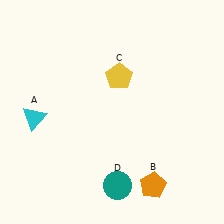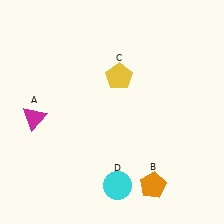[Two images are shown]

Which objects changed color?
A changed from cyan to magenta. D changed from teal to cyan.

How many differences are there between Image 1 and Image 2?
There are 2 differences between the two images.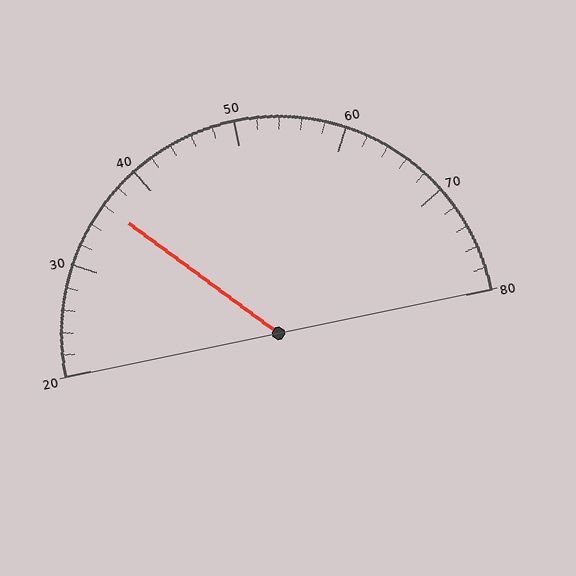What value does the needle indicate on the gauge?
The needle indicates approximately 36.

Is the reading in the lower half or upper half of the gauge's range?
The reading is in the lower half of the range (20 to 80).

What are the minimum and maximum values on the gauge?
The gauge ranges from 20 to 80.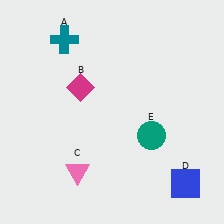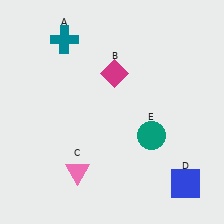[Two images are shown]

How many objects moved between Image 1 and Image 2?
1 object moved between the two images.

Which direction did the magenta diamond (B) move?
The magenta diamond (B) moved right.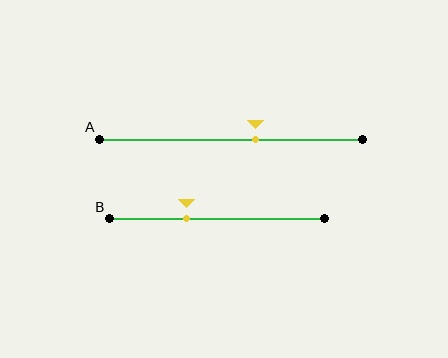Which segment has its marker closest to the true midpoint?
Segment A has its marker closest to the true midpoint.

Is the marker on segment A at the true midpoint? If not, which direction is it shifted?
No, the marker on segment A is shifted to the right by about 9% of the segment length.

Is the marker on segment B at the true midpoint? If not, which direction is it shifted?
No, the marker on segment B is shifted to the left by about 14% of the segment length.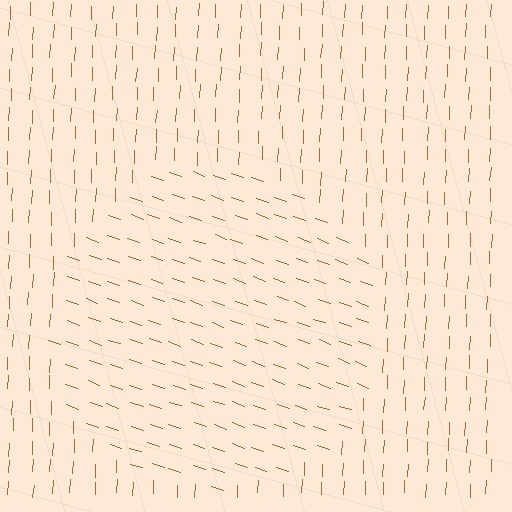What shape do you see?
I see a circle.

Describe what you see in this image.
The image is filled with small brown line segments. A circle region in the image has lines oriented differently from the surrounding lines, creating a visible texture boundary.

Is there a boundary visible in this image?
Yes, there is a texture boundary formed by a change in line orientation.